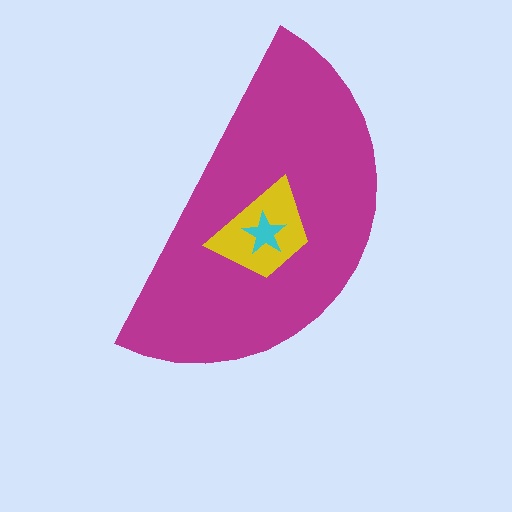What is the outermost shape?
The magenta semicircle.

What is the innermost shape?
The cyan star.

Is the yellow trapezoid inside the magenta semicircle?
Yes.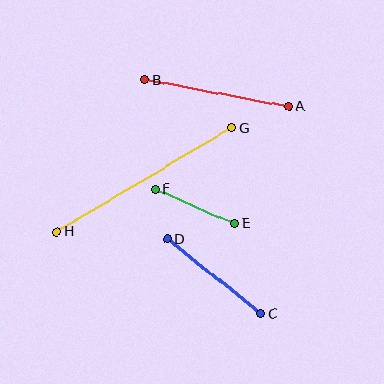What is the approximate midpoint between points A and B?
The midpoint is at approximately (217, 93) pixels.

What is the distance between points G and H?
The distance is approximately 204 pixels.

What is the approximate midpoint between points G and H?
The midpoint is at approximately (144, 180) pixels.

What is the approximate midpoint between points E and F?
The midpoint is at approximately (195, 206) pixels.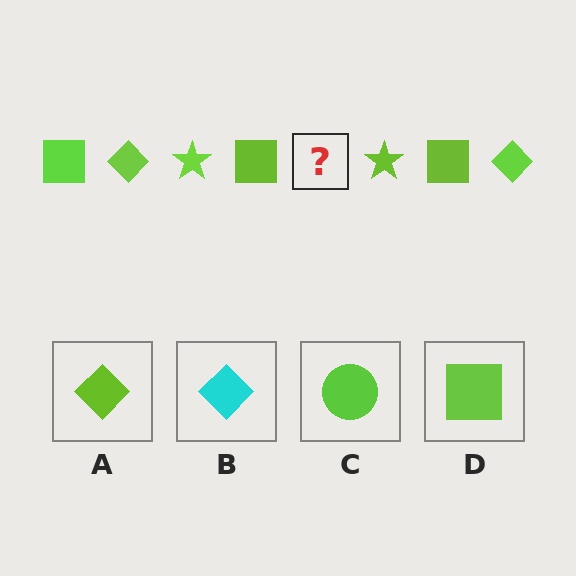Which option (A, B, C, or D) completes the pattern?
A.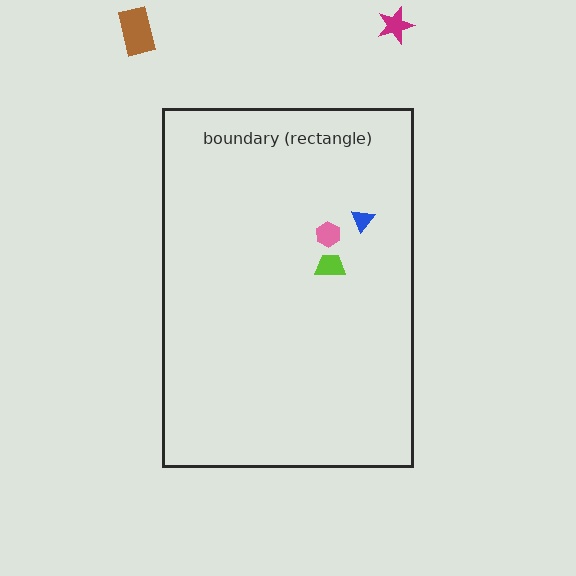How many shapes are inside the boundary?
3 inside, 2 outside.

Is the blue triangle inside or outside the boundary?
Inside.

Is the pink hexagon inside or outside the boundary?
Inside.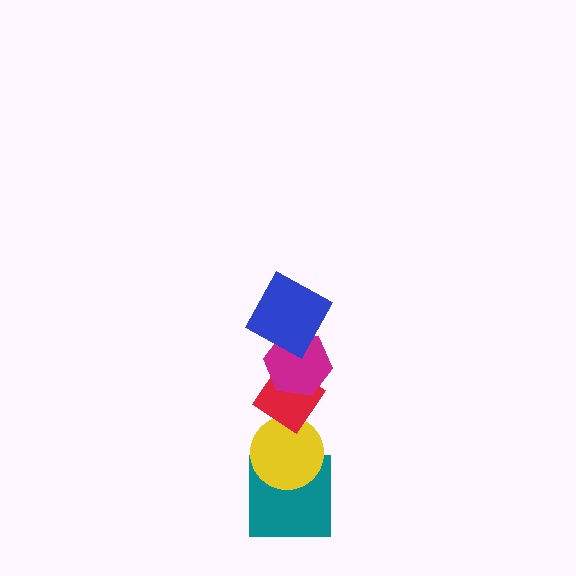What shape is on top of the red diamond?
The magenta hexagon is on top of the red diamond.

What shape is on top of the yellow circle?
The red diamond is on top of the yellow circle.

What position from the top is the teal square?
The teal square is 5th from the top.